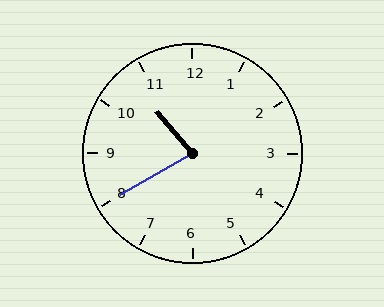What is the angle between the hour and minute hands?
Approximately 80 degrees.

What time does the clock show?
10:40.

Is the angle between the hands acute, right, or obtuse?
It is acute.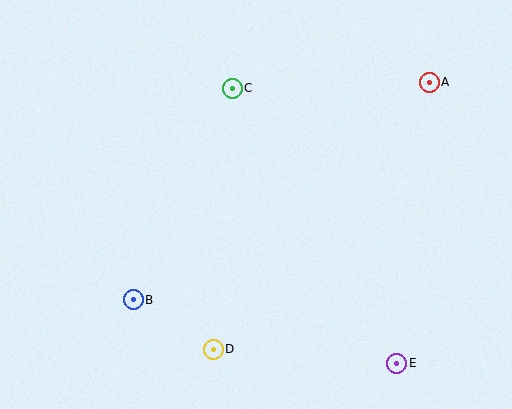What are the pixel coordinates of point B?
Point B is at (133, 300).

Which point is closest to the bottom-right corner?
Point E is closest to the bottom-right corner.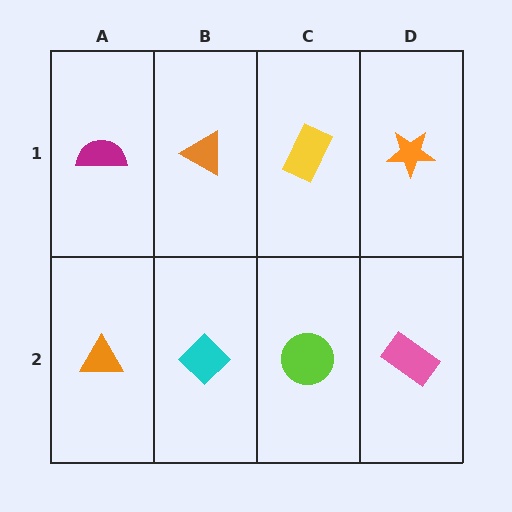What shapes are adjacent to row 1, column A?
An orange triangle (row 2, column A), an orange triangle (row 1, column B).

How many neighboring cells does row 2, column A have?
2.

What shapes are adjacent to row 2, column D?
An orange star (row 1, column D), a lime circle (row 2, column C).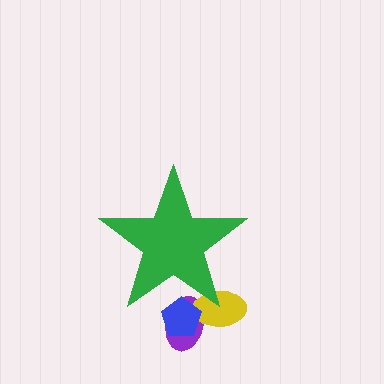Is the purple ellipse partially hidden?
Yes, the purple ellipse is partially hidden behind the green star.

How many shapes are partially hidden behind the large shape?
3 shapes are partially hidden.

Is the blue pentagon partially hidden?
Yes, the blue pentagon is partially hidden behind the green star.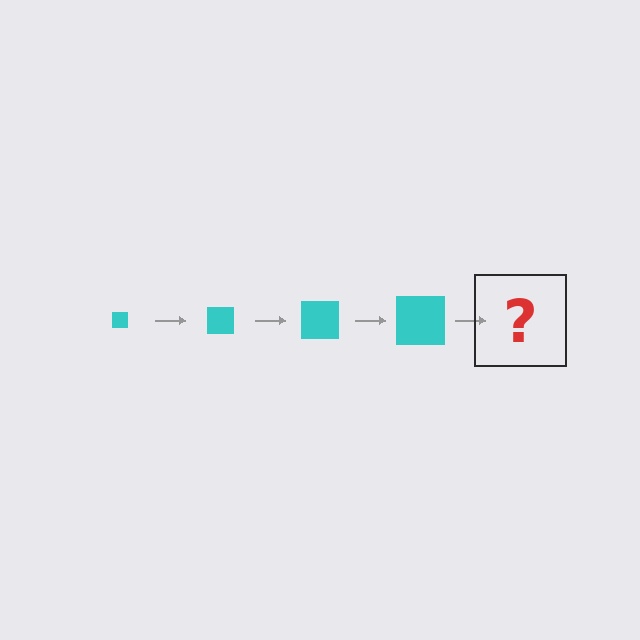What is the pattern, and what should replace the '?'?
The pattern is that the square gets progressively larger each step. The '?' should be a cyan square, larger than the previous one.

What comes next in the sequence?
The next element should be a cyan square, larger than the previous one.